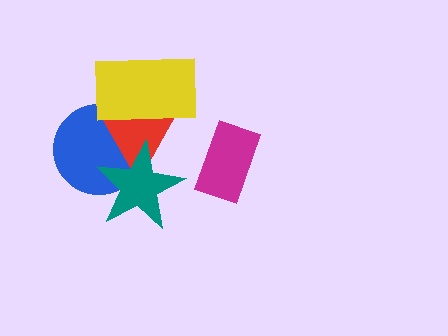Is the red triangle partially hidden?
Yes, it is partially covered by another shape.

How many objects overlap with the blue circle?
3 objects overlap with the blue circle.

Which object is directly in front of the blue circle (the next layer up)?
The red triangle is directly in front of the blue circle.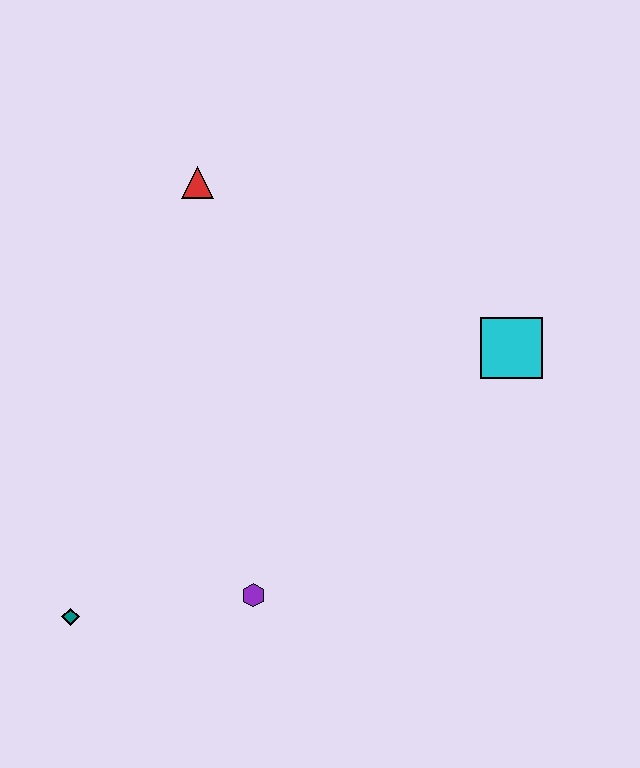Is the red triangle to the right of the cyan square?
No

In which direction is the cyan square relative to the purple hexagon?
The cyan square is to the right of the purple hexagon.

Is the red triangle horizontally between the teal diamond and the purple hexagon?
Yes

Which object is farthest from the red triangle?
The teal diamond is farthest from the red triangle.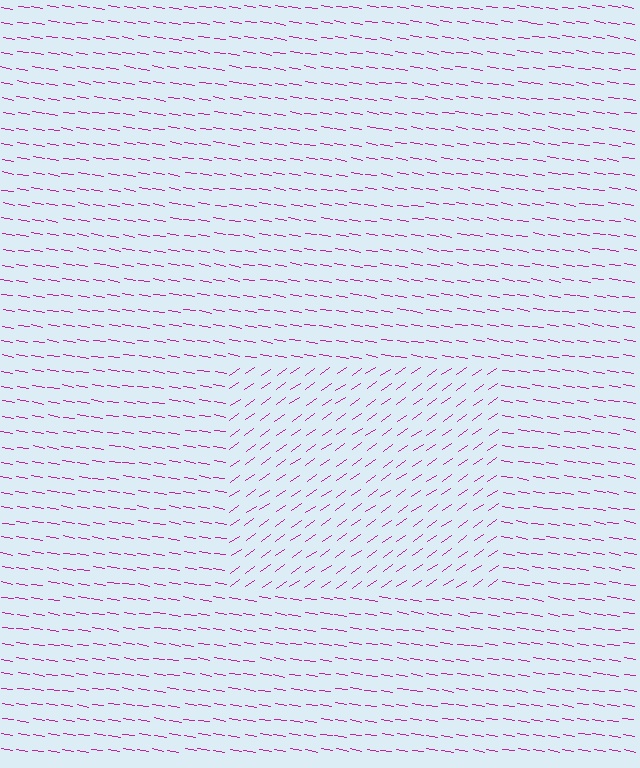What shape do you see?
I see a rectangle.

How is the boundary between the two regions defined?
The boundary is defined purely by a change in line orientation (approximately 45 degrees difference). All lines are the same color and thickness.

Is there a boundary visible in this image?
Yes, there is a texture boundary formed by a change in line orientation.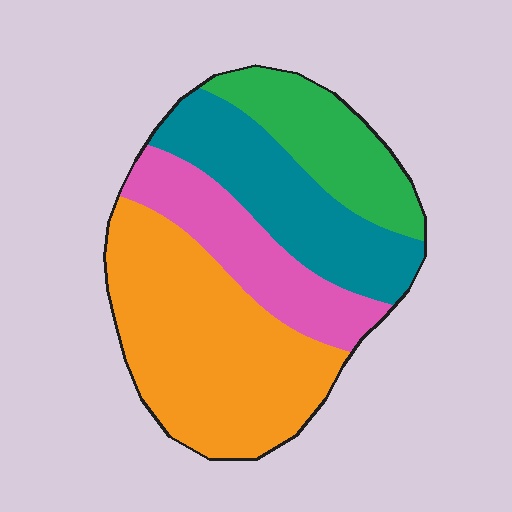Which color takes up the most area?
Orange, at roughly 40%.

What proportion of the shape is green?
Green covers around 15% of the shape.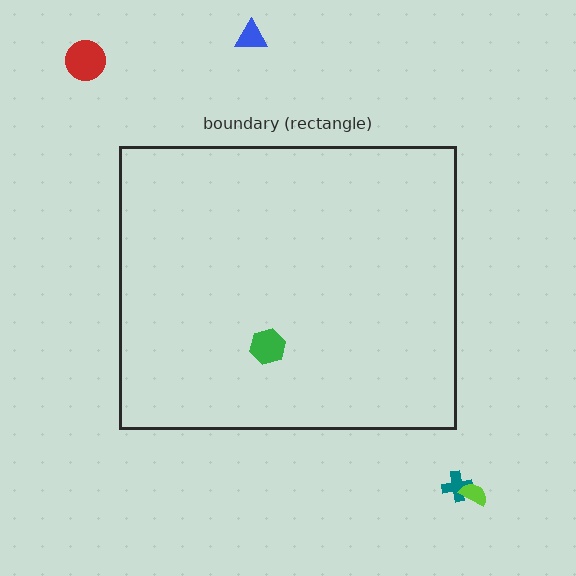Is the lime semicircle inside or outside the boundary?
Outside.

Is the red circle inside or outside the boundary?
Outside.